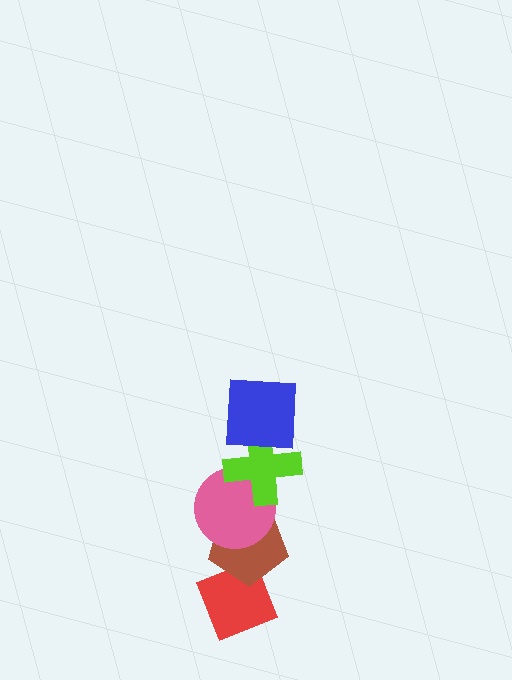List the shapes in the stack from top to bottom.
From top to bottom: the blue square, the lime cross, the pink circle, the brown pentagon, the red diamond.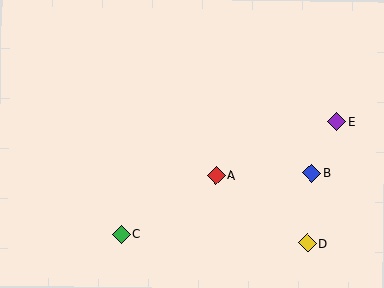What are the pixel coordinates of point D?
Point D is at (307, 243).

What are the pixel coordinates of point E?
Point E is at (337, 122).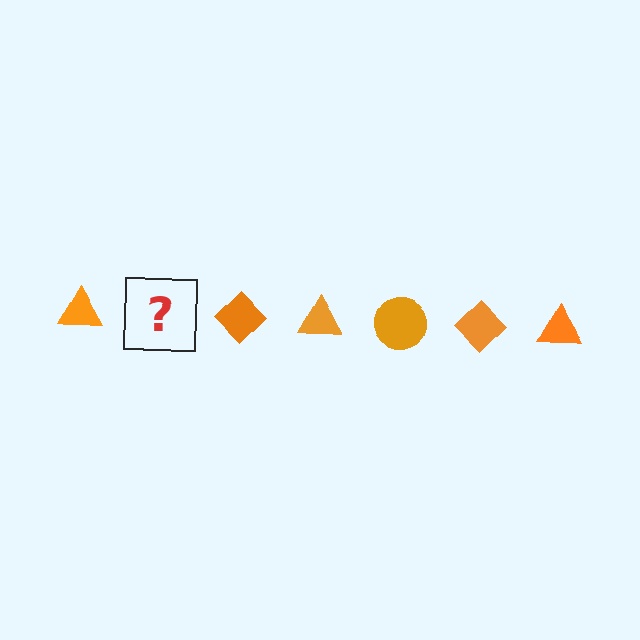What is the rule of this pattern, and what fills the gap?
The rule is that the pattern cycles through triangle, circle, diamond shapes in orange. The gap should be filled with an orange circle.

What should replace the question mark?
The question mark should be replaced with an orange circle.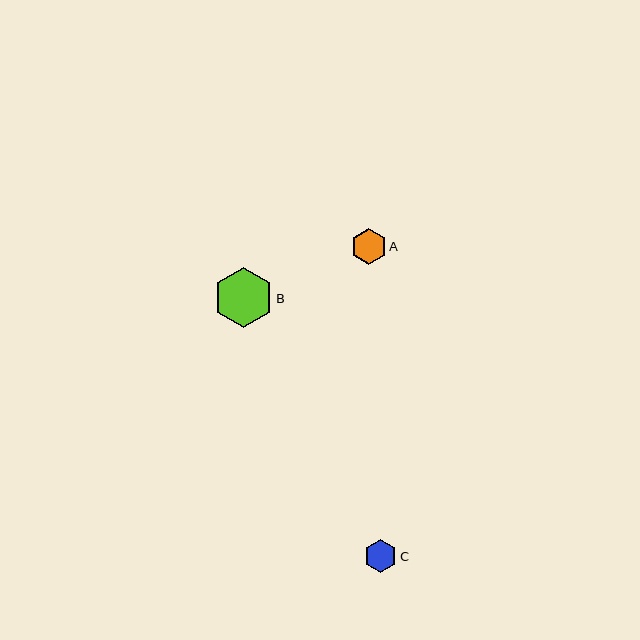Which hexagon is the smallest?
Hexagon C is the smallest with a size of approximately 33 pixels.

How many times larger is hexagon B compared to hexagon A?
Hexagon B is approximately 1.7 times the size of hexagon A.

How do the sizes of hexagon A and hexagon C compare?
Hexagon A and hexagon C are approximately the same size.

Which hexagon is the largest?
Hexagon B is the largest with a size of approximately 60 pixels.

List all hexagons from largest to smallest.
From largest to smallest: B, A, C.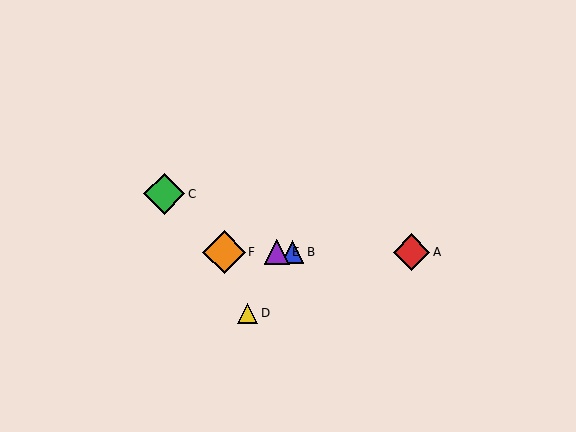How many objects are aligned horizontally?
4 objects (A, B, E, F) are aligned horizontally.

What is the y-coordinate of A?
Object A is at y≈252.